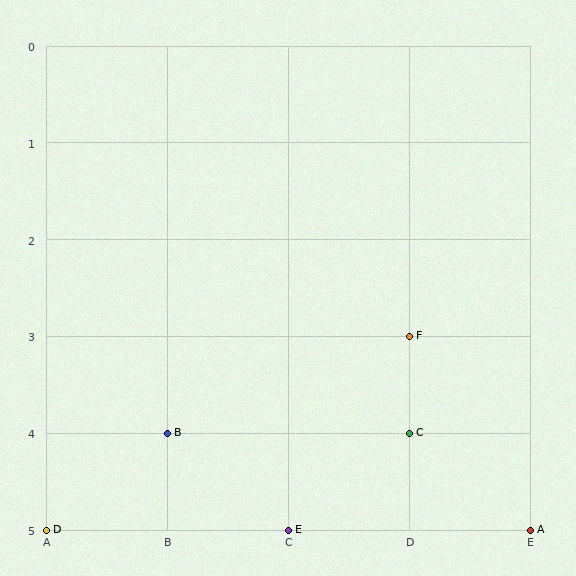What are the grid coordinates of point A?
Point A is at grid coordinates (E, 5).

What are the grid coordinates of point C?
Point C is at grid coordinates (D, 4).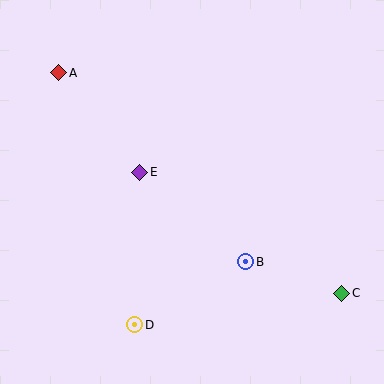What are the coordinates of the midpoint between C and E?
The midpoint between C and E is at (241, 233).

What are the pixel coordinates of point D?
Point D is at (135, 325).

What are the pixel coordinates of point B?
Point B is at (246, 262).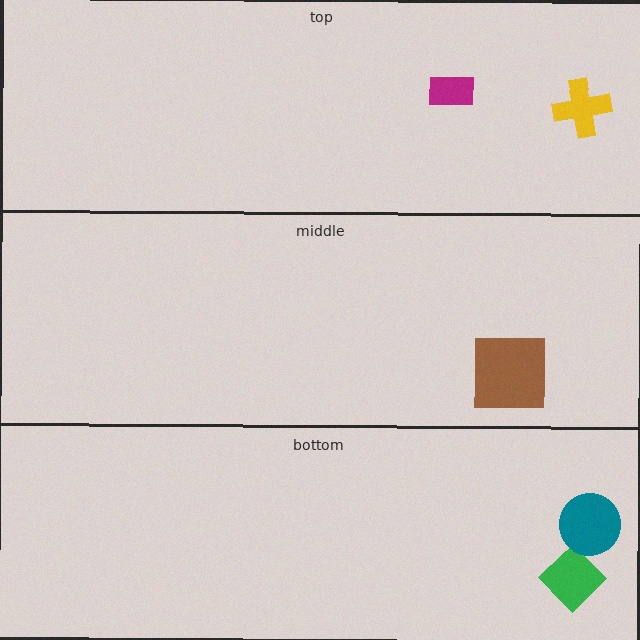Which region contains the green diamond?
The bottom region.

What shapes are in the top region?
The magenta rectangle, the yellow cross.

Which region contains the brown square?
The middle region.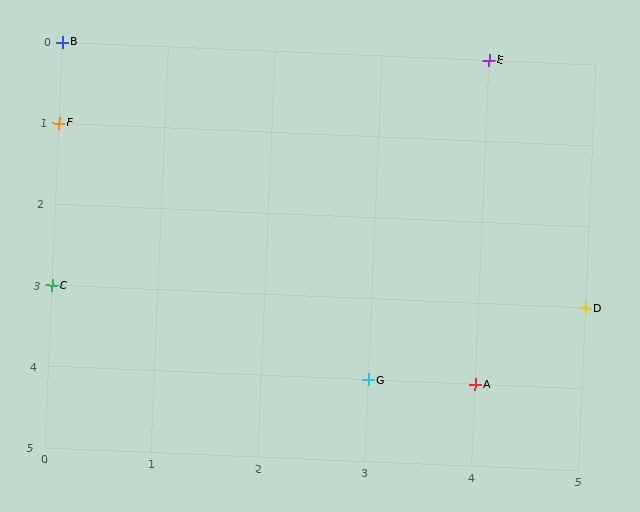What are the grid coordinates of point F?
Point F is at grid coordinates (0, 1).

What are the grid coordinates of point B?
Point B is at grid coordinates (0, 0).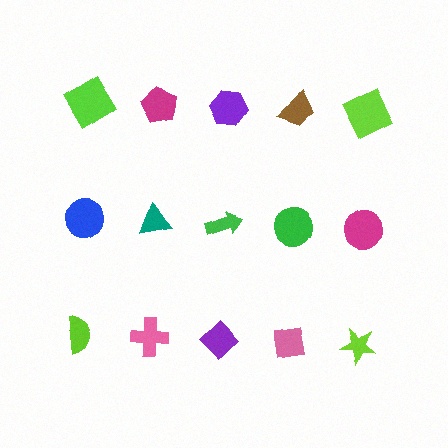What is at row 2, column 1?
A blue circle.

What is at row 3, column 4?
A pink square.